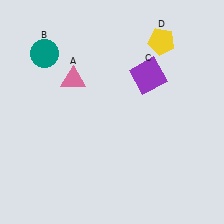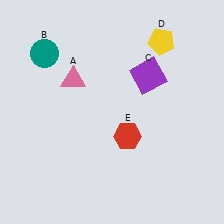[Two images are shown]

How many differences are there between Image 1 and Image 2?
There is 1 difference between the two images.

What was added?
A red hexagon (E) was added in Image 2.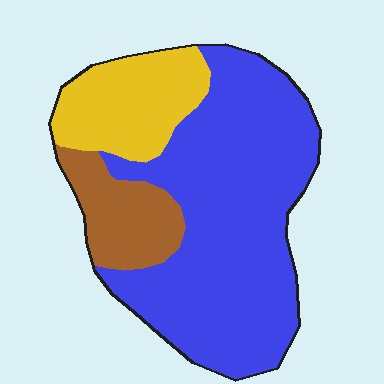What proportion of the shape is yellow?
Yellow covers around 20% of the shape.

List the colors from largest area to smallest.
From largest to smallest: blue, yellow, brown.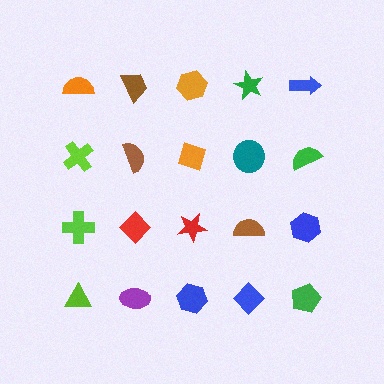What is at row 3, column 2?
A red diamond.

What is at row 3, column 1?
A lime cross.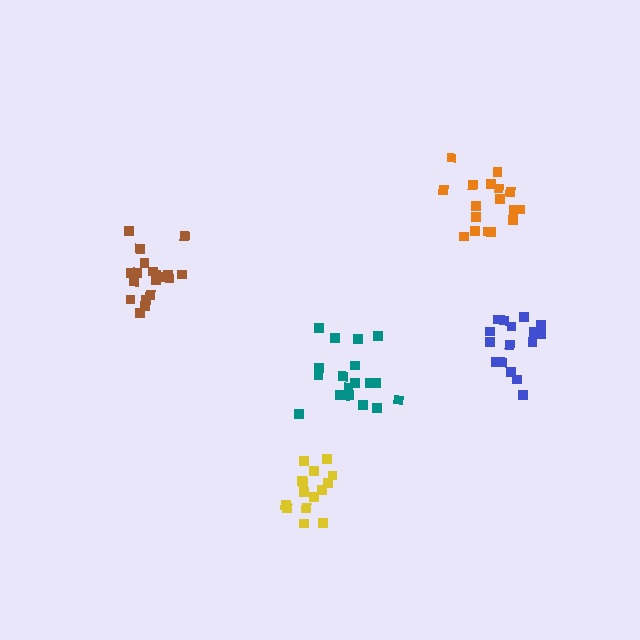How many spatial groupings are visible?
There are 5 spatial groupings.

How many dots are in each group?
Group 1: 19 dots, Group 2: 15 dots, Group 3: 16 dots, Group 4: 17 dots, Group 5: 19 dots (86 total).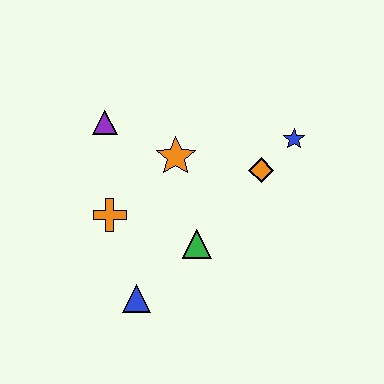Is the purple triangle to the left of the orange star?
Yes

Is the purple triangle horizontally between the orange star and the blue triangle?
No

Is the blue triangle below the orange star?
Yes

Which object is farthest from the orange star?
The blue triangle is farthest from the orange star.